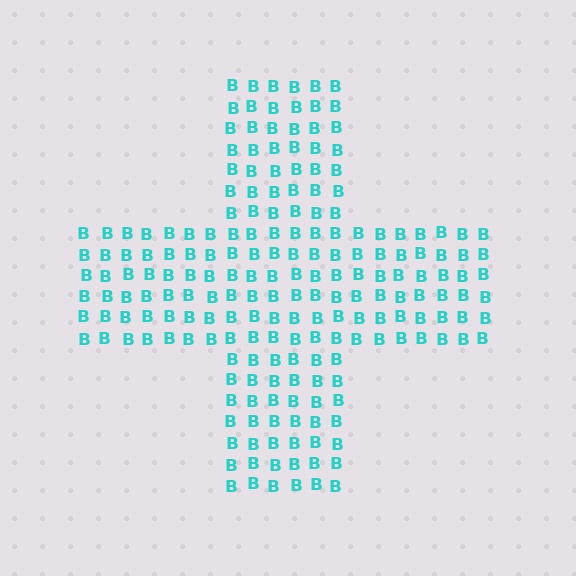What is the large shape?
The large shape is a cross.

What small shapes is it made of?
It is made of small letter B's.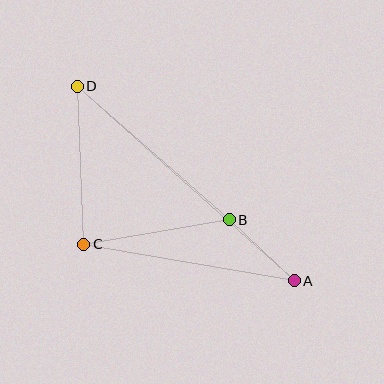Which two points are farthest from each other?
Points A and D are farthest from each other.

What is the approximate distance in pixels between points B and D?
The distance between B and D is approximately 202 pixels.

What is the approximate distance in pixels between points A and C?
The distance between A and C is approximately 213 pixels.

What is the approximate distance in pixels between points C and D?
The distance between C and D is approximately 158 pixels.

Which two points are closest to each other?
Points A and B are closest to each other.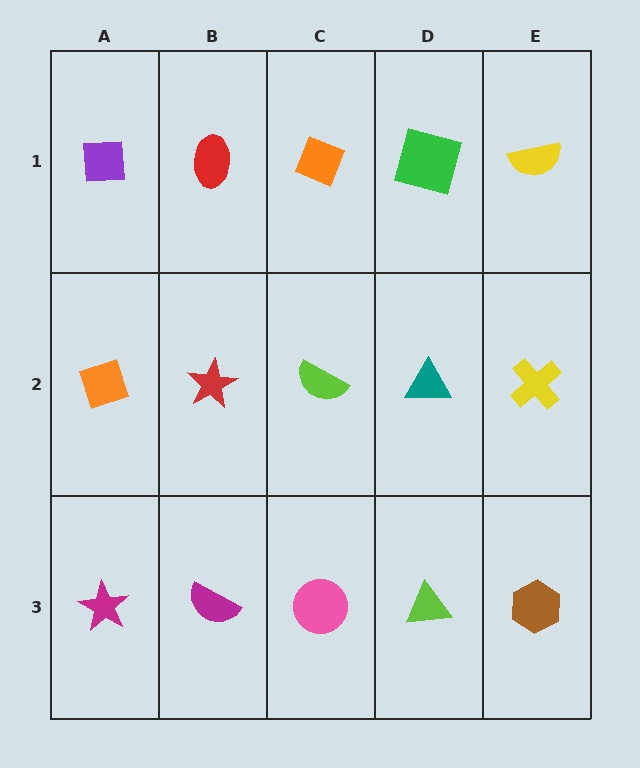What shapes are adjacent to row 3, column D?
A teal triangle (row 2, column D), a pink circle (row 3, column C), a brown hexagon (row 3, column E).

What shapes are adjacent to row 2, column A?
A purple square (row 1, column A), a magenta star (row 3, column A), a red star (row 2, column B).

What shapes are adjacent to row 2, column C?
An orange diamond (row 1, column C), a pink circle (row 3, column C), a red star (row 2, column B), a teal triangle (row 2, column D).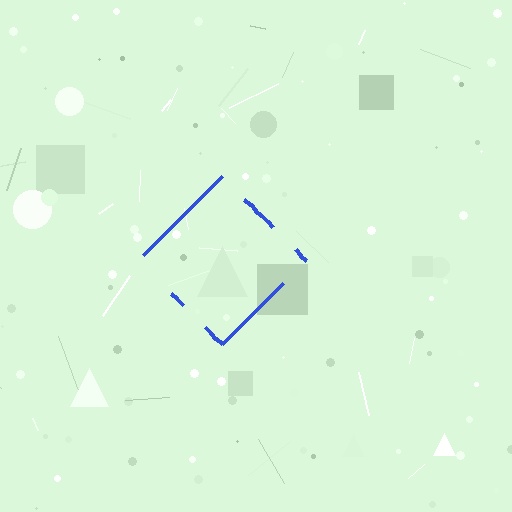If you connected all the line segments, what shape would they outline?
They would outline a diamond.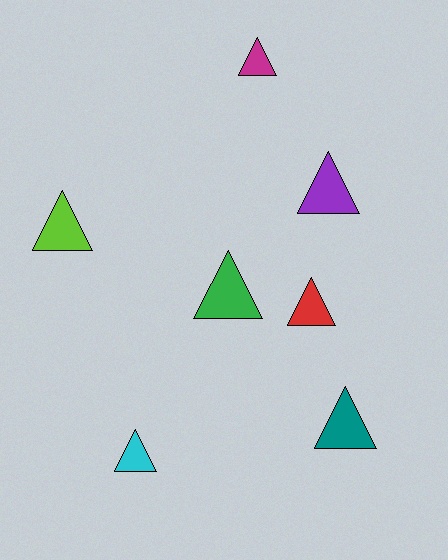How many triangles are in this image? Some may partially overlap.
There are 7 triangles.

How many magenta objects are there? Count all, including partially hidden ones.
There is 1 magenta object.